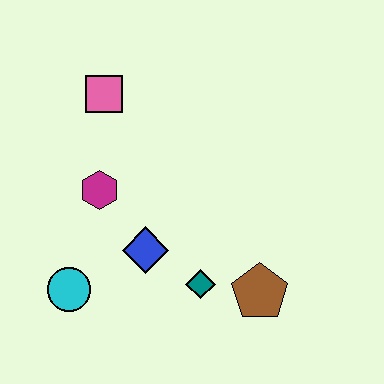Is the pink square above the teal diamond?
Yes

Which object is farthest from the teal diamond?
The pink square is farthest from the teal diamond.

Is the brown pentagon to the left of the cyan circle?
No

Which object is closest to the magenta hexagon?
The blue diamond is closest to the magenta hexagon.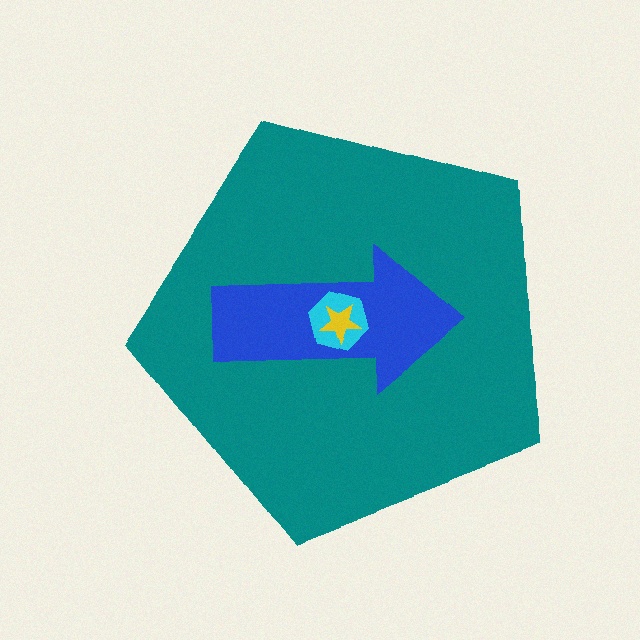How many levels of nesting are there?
4.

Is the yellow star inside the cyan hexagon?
Yes.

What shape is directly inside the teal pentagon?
The blue arrow.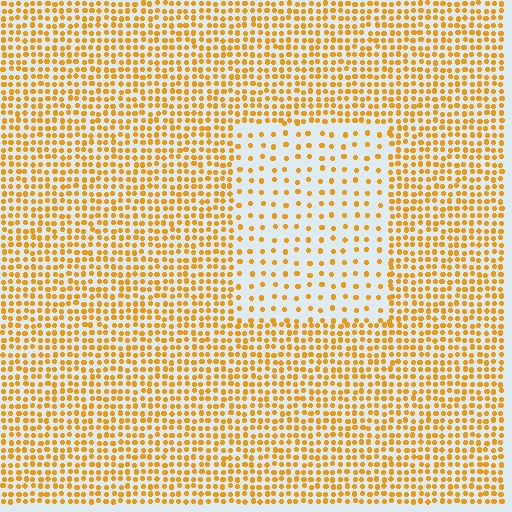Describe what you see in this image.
The image contains small orange elements arranged at two different densities. A rectangle-shaped region is visible where the elements are less densely packed than the surrounding area.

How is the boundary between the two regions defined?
The boundary is defined by a change in element density (approximately 2.5x ratio). All elements are the same color, size, and shape.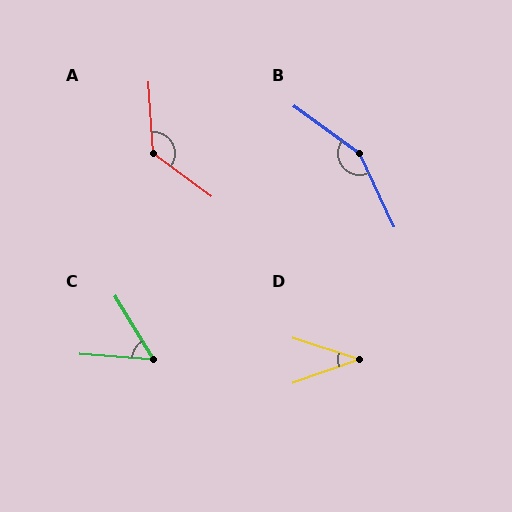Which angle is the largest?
B, at approximately 151 degrees.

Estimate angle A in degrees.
Approximately 130 degrees.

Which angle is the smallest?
D, at approximately 38 degrees.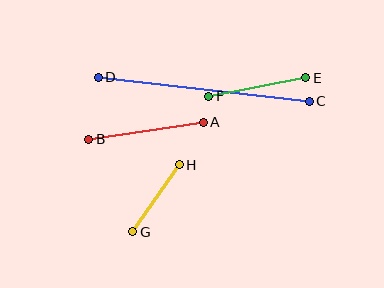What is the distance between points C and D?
The distance is approximately 212 pixels.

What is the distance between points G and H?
The distance is approximately 82 pixels.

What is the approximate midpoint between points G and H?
The midpoint is at approximately (156, 198) pixels.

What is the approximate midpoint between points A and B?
The midpoint is at approximately (146, 131) pixels.